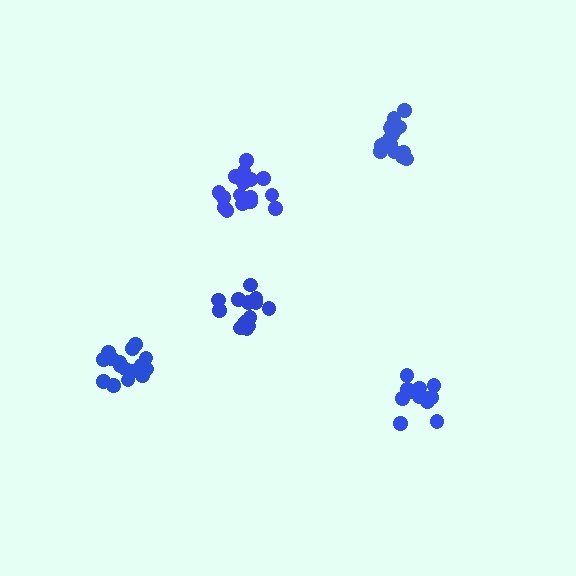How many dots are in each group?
Group 1: 14 dots, Group 2: 12 dots, Group 3: 17 dots, Group 4: 17 dots, Group 5: 17 dots (77 total).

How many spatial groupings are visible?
There are 5 spatial groupings.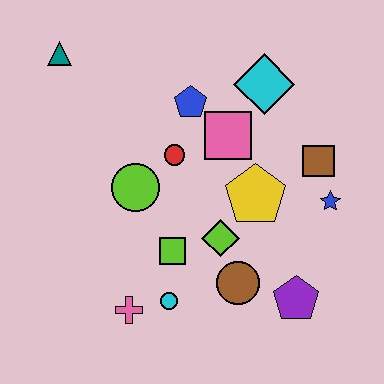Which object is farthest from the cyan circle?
The teal triangle is farthest from the cyan circle.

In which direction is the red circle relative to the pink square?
The red circle is to the left of the pink square.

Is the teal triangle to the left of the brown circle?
Yes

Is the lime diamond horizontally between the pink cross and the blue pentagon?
No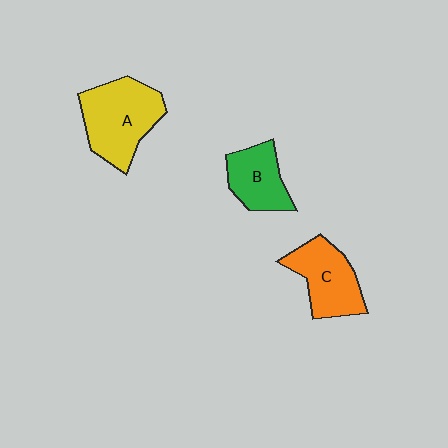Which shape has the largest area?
Shape A (yellow).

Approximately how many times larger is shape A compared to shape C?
Approximately 1.3 times.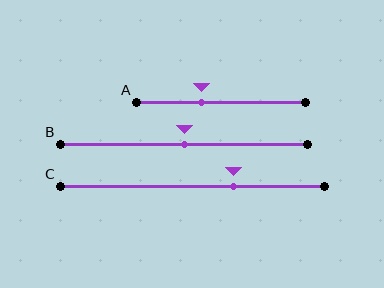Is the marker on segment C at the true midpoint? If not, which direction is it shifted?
No, the marker on segment C is shifted to the right by about 16% of the segment length.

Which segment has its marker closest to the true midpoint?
Segment B has its marker closest to the true midpoint.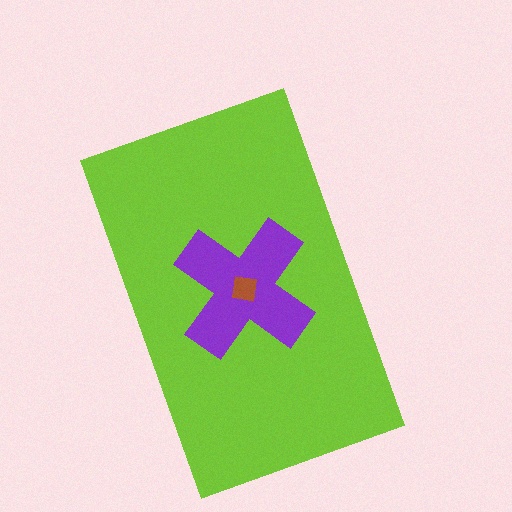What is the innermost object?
The brown square.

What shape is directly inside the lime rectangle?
The purple cross.